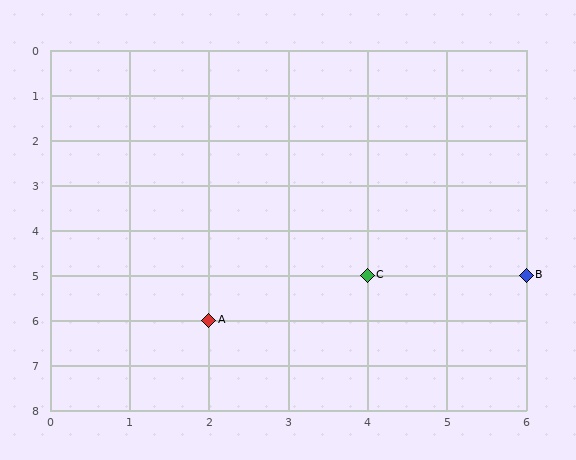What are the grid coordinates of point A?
Point A is at grid coordinates (2, 6).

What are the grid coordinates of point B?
Point B is at grid coordinates (6, 5).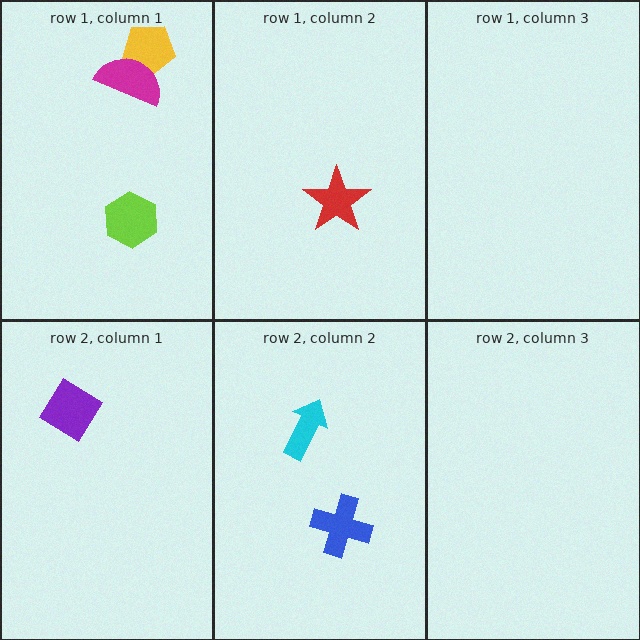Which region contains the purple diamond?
The row 2, column 1 region.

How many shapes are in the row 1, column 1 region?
3.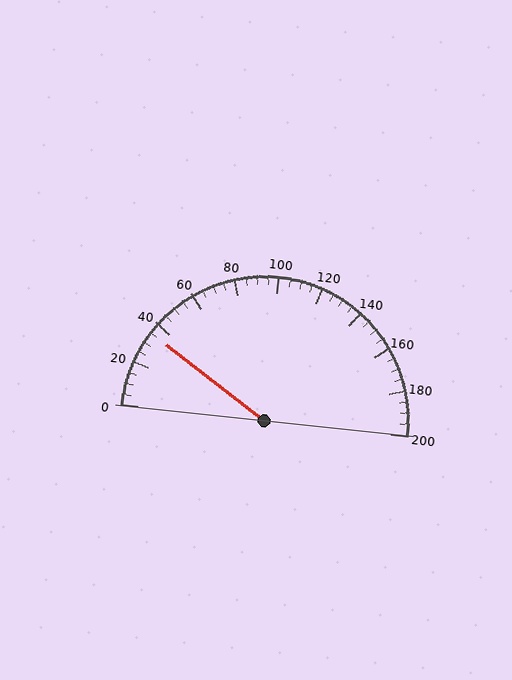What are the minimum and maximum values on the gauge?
The gauge ranges from 0 to 200.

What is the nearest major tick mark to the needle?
The nearest major tick mark is 40.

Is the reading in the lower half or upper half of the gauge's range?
The reading is in the lower half of the range (0 to 200).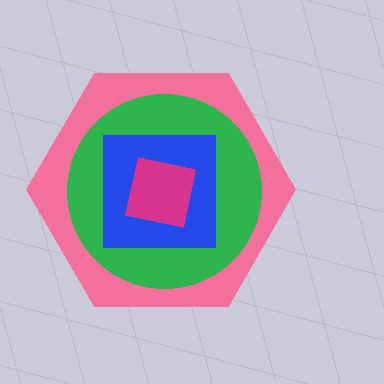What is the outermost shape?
The pink hexagon.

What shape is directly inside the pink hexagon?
The green circle.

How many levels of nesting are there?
4.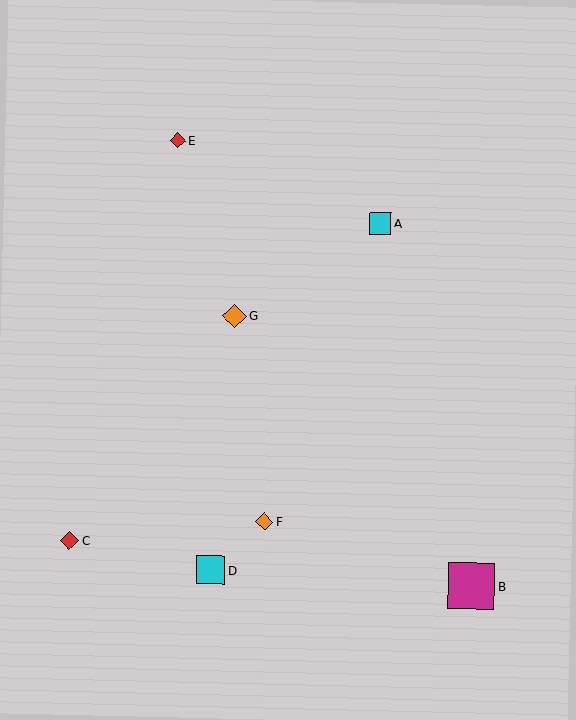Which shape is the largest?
The magenta square (labeled B) is the largest.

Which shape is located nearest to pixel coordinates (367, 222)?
The cyan square (labeled A) at (380, 224) is nearest to that location.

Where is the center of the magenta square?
The center of the magenta square is at (471, 586).